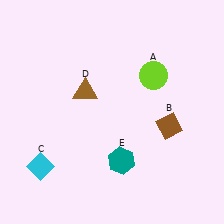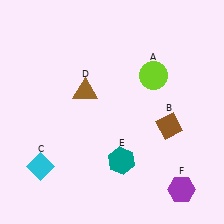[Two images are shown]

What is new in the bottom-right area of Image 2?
A purple hexagon (F) was added in the bottom-right area of Image 2.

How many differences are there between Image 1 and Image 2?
There is 1 difference between the two images.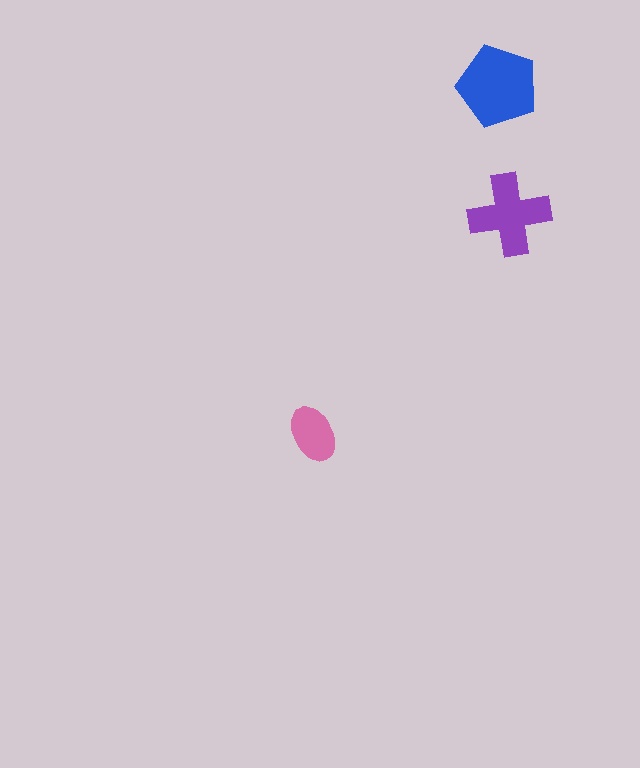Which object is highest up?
The blue pentagon is topmost.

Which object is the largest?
The blue pentagon.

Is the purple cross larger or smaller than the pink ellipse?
Larger.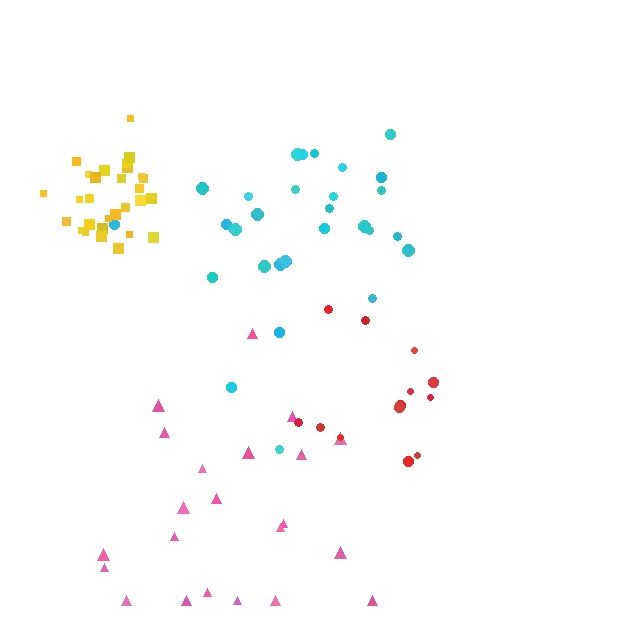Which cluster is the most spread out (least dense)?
Pink.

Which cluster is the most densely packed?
Yellow.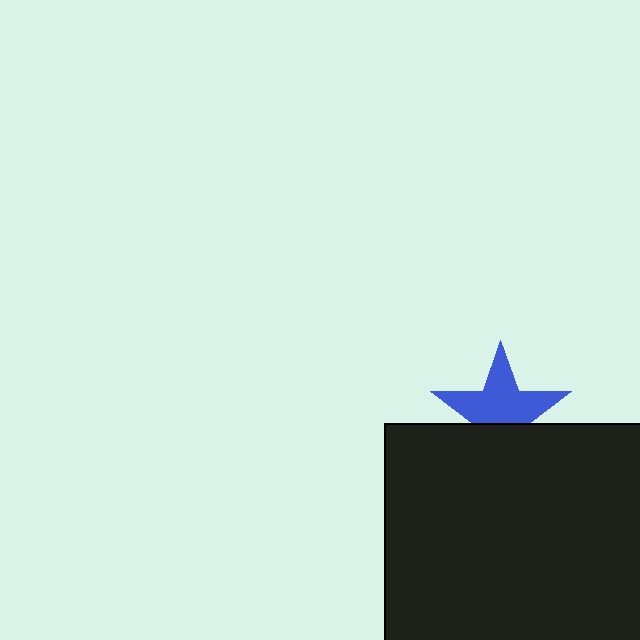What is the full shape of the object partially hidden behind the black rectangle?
The partially hidden object is a blue star.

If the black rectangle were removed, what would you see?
You would see the complete blue star.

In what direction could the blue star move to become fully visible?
The blue star could move up. That would shift it out from behind the black rectangle entirely.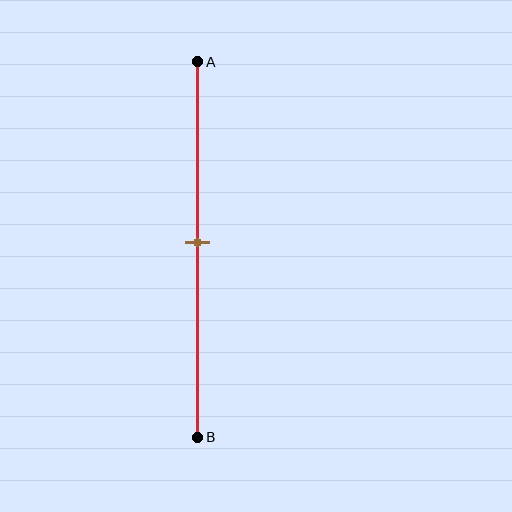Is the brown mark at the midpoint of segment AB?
Yes, the mark is approximately at the midpoint.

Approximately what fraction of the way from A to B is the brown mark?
The brown mark is approximately 50% of the way from A to B.